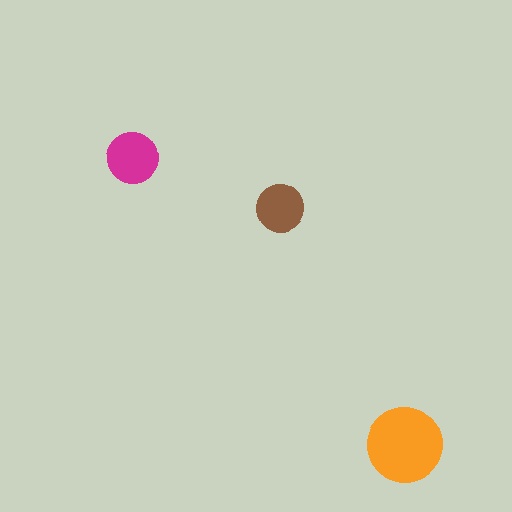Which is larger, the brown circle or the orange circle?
The orange one.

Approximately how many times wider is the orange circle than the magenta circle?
About 1.5 times wider.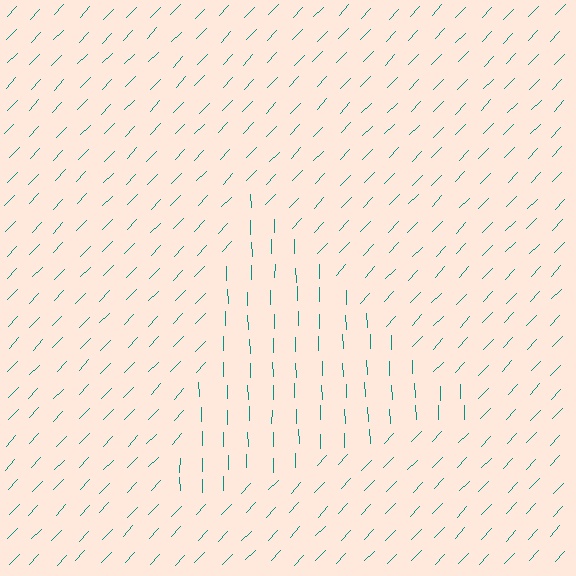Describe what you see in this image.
The image is filled with small teal line segments. A triangle region in the image has lines oriented differently from the surrounding lines, creating a visible texture boundary.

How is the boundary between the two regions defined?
The boundary is defined purely by a change in line orientation (approximately 45 degrees difference). All lines are the same color and thickness.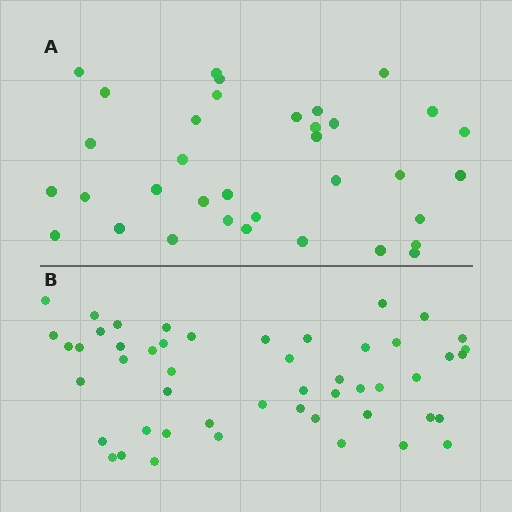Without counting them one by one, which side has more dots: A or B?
Region B (the bottom region) has more dots.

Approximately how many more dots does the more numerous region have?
Region B has approximately 15 more dots than region A.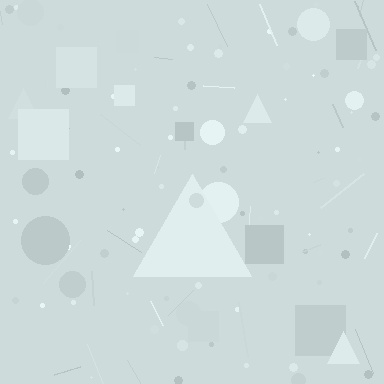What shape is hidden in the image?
A triangle is hidden in the image.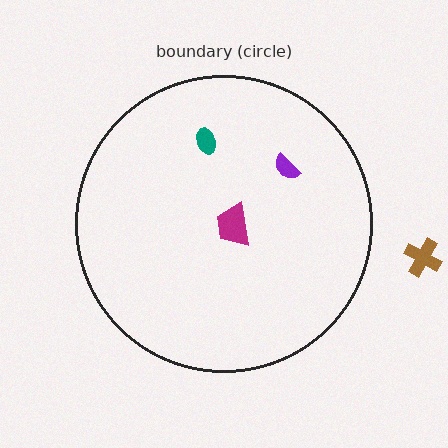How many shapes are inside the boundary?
3 inside, 1 outside.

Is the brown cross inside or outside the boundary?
Outside.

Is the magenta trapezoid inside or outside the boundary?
Inside.